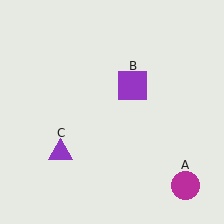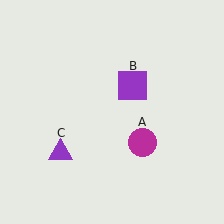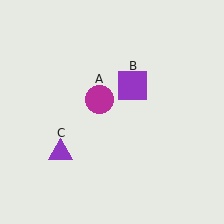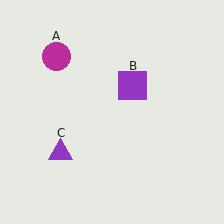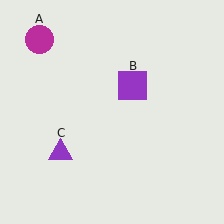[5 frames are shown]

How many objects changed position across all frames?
1 object changed position: magenta circle (object A).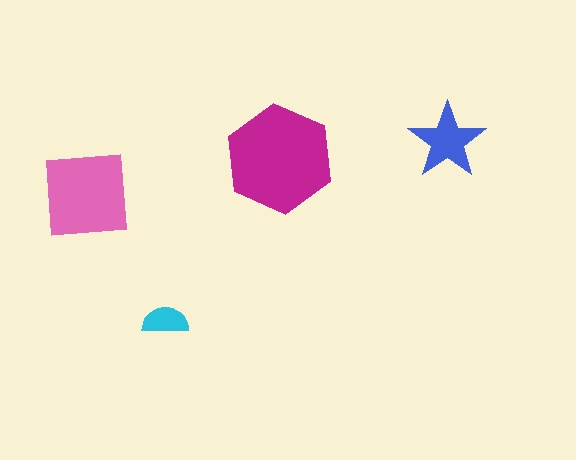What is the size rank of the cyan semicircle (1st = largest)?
4th.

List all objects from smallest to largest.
The cyan semicircle, the blue star, the pink square, the magenta hexagon.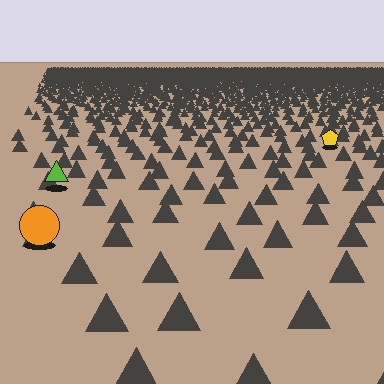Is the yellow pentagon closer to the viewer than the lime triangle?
No. The lime triangle is closer — you can tell from the texture gradient: the ground texture is coarser near it.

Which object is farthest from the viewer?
The yellow pentagon is farthest from the viewer. It appears smaller and the ground texture around it is denser.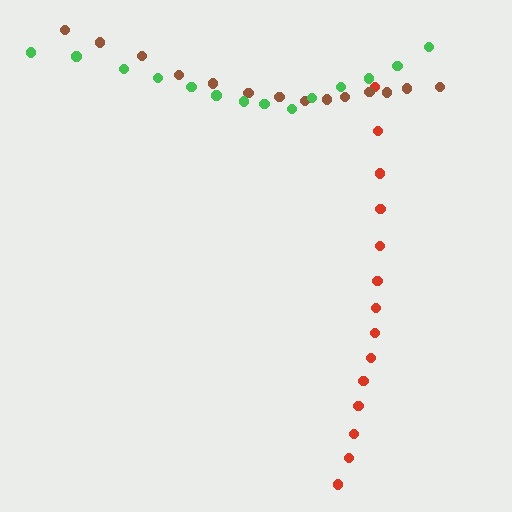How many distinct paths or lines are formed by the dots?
There are 3 distinct paths.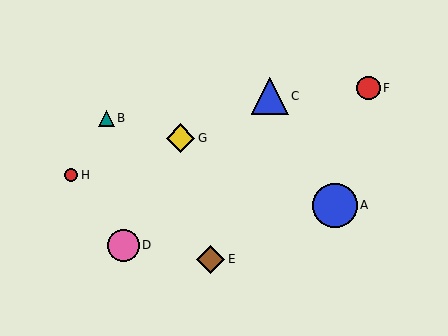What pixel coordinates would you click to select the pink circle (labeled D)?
Click at (124, 245) to select the pink circle D.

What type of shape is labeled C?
Shape C is a blue triangle.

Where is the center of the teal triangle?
The center of the teal triangle is at (106, 118).